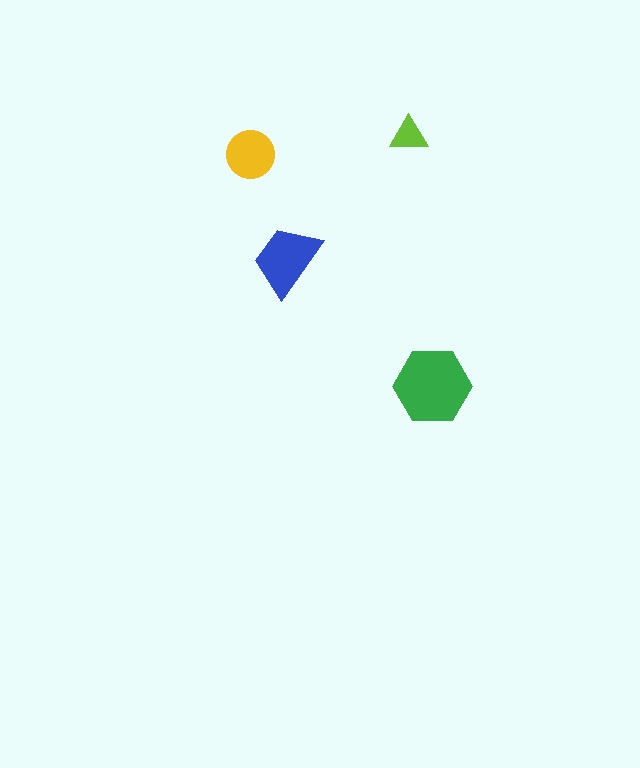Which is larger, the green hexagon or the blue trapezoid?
The green hexagon.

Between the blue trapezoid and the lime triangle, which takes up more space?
The blue trapezoid.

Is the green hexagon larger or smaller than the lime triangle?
Larger.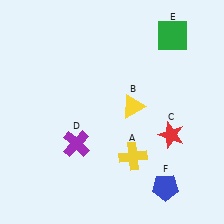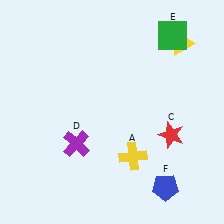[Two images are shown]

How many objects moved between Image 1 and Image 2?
1 object moved between the two images.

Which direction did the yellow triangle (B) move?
The yellow triangle (B) moved up.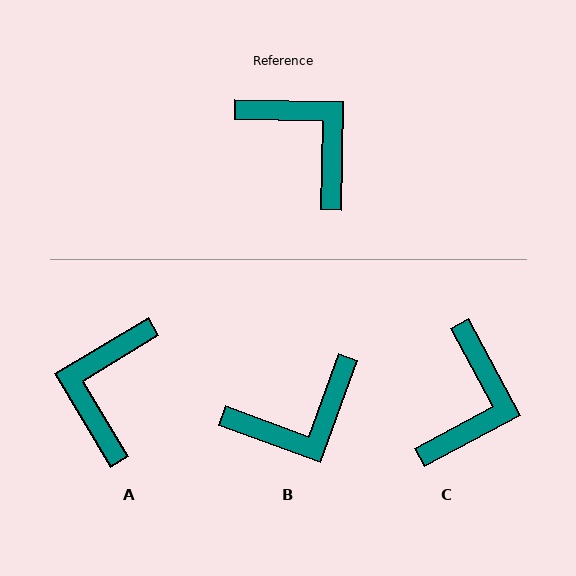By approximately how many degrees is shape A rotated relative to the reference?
Approximately 122 degrees counter-clockwise.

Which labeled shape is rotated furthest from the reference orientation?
A, about 122 degrees away.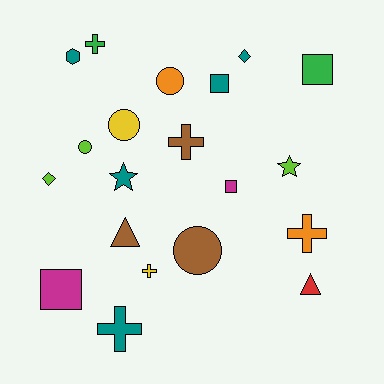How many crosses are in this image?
There are 5 crosses.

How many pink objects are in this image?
There are no pink objects.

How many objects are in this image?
There are 20 objects.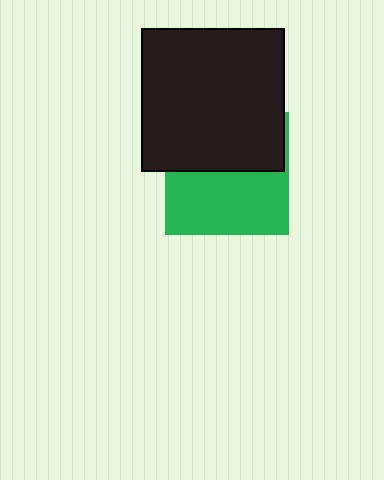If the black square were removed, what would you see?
You would see the complete green square.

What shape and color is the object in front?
The object in front is a black square.